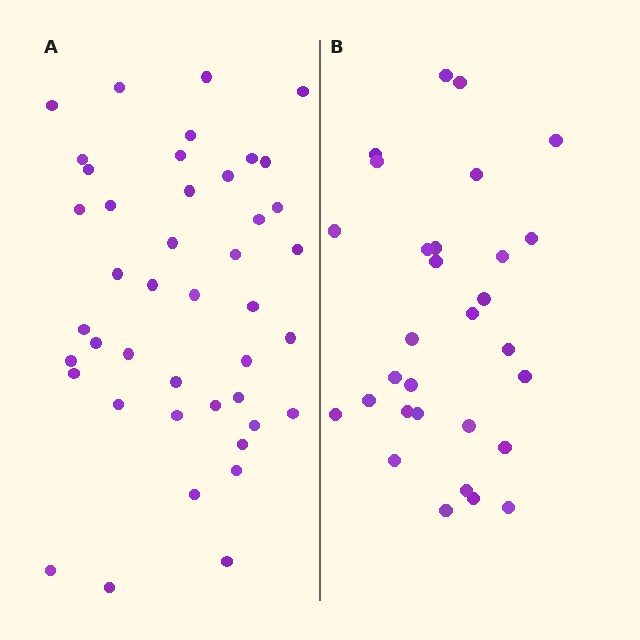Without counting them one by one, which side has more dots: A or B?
Region A (the left region) has more dots.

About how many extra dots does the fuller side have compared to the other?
Region A has approximately 15 more dots than region B.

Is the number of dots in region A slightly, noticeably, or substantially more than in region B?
Region A has noticeably more, but not dramatically so. The ratio is roughly 1.4 to 1.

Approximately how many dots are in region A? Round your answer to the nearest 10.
About 40 dots. (The exact count is 43, which rounds to 40.)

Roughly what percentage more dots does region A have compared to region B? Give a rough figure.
About 45% more.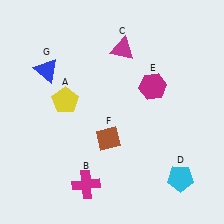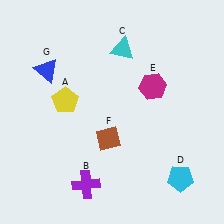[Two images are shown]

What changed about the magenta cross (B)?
In Image 1, B is magenta. In Image 2, it changed to purple.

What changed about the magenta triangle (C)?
In Image 1, C is magenta. In Image 2, it changed to cyan.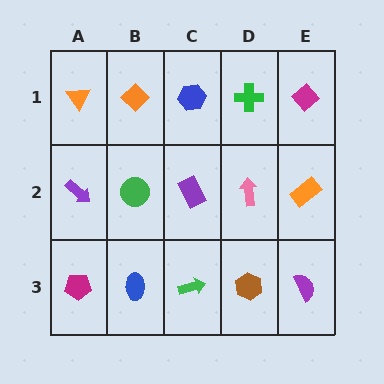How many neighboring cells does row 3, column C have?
3.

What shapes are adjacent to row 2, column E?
A magenta diamond (row 1, column E), a purple semicircle (row 3, column E), a pink arrow (row 2, column D).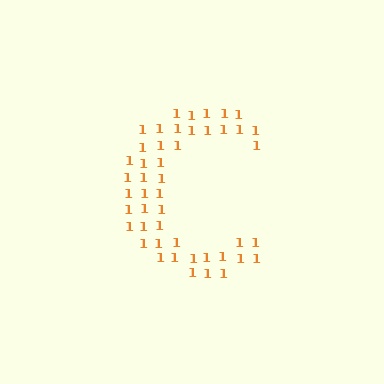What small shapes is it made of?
It is made of small digit 1's.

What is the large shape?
The large shape is the letter C.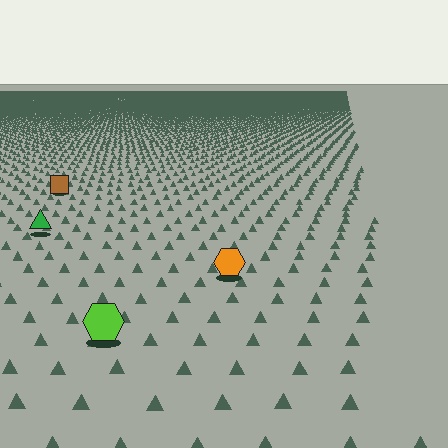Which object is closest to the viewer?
The lime hexagon is closest. The texture marks near it are larger and more spread out.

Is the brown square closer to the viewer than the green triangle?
No. The green triangle is closer — you can tell from the texture gradient: the ground texture is coarser near it.